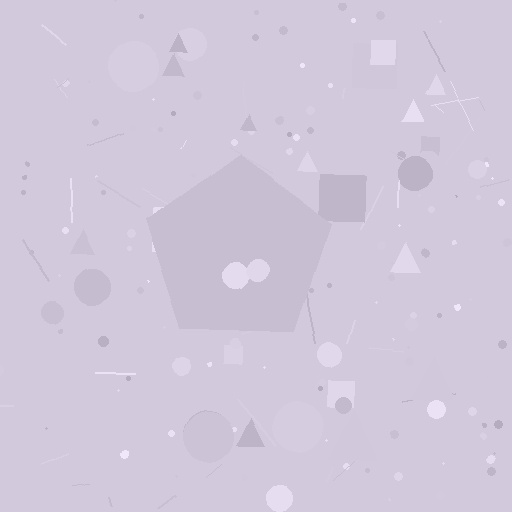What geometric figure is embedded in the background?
A pentagon is embedded in the background.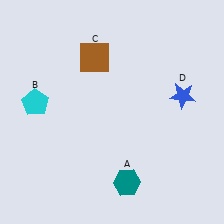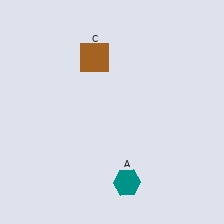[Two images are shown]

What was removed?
The cyan pentagon (B), the blue star (D) were removed in Image 2.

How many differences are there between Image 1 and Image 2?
There are 2 differences between the two images.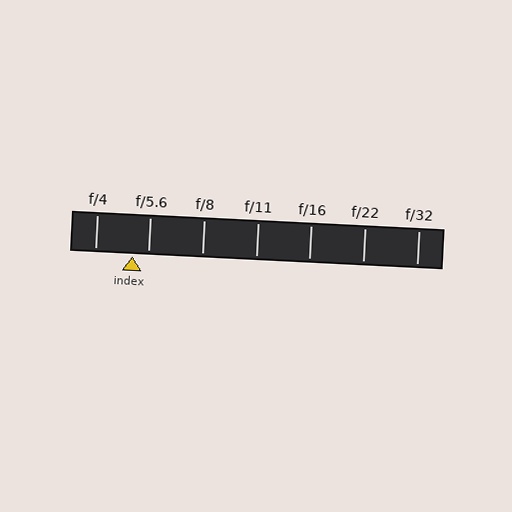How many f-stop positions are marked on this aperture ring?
There are 7 f-stop positions marked.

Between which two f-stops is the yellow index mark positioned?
The index mark is between f/4 and f/5.6.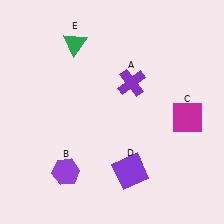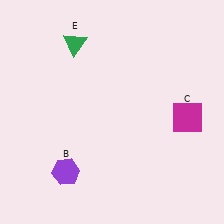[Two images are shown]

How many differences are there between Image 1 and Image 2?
There are 2 differences between the two images.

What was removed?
The purple cross (A), the purple square (D) were removed in Image 2.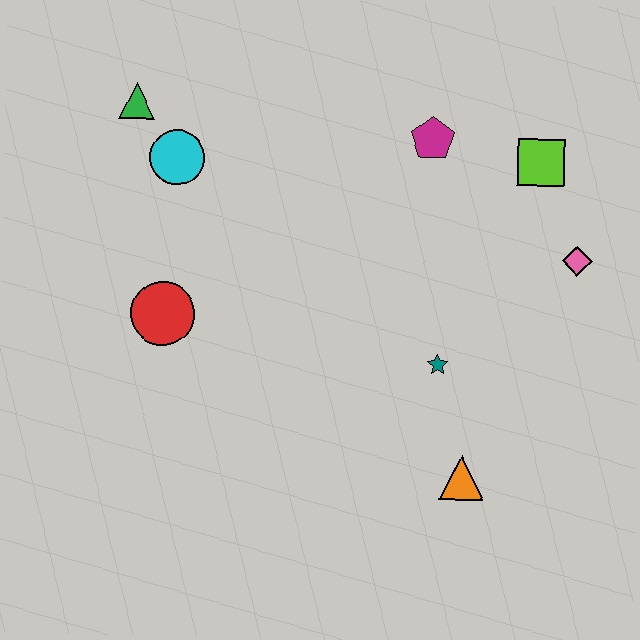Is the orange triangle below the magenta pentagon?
Yes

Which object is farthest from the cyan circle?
The orange triangle is farthest from the cyan circle.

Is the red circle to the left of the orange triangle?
Yes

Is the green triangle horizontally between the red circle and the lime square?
No